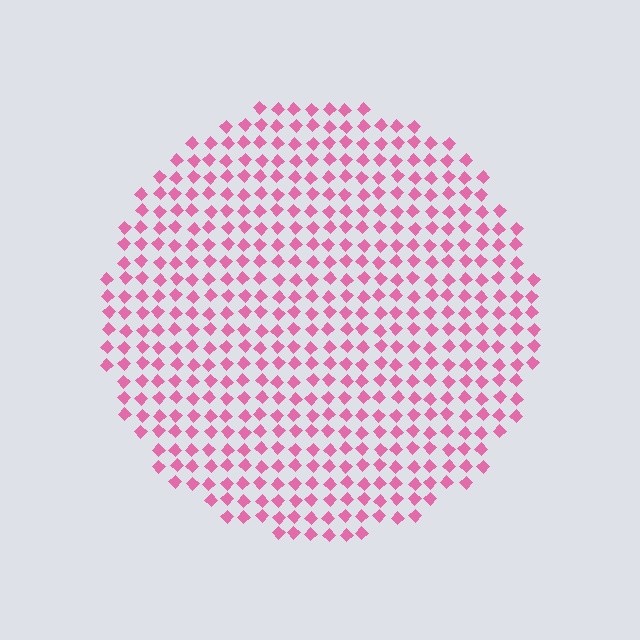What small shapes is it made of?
It is made of small diamonds.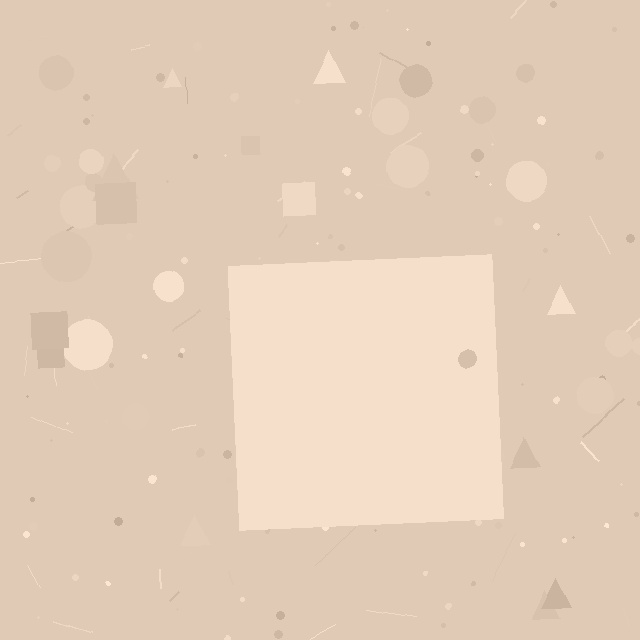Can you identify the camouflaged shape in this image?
The camouflaged shape is a square.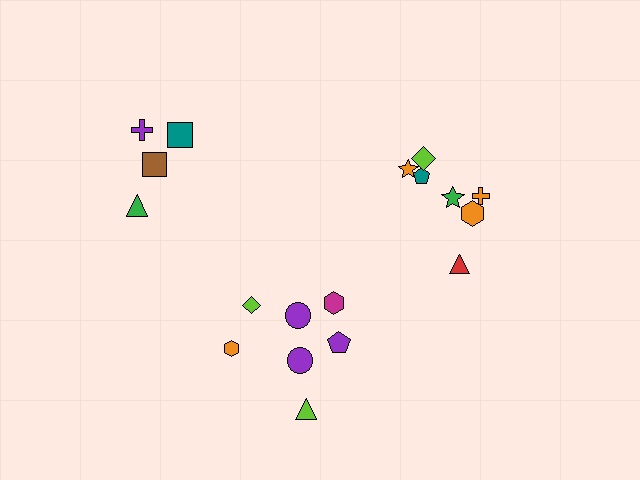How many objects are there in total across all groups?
There are 18 objects.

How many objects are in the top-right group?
There are 7 objects.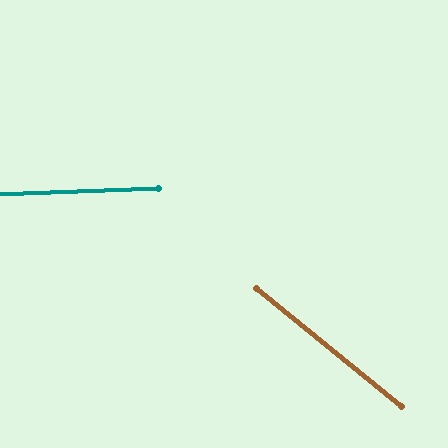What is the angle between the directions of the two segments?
Approximately 41 degrees.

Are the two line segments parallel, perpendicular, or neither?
Neither parallel nor perpendicular — they differ by about 41°.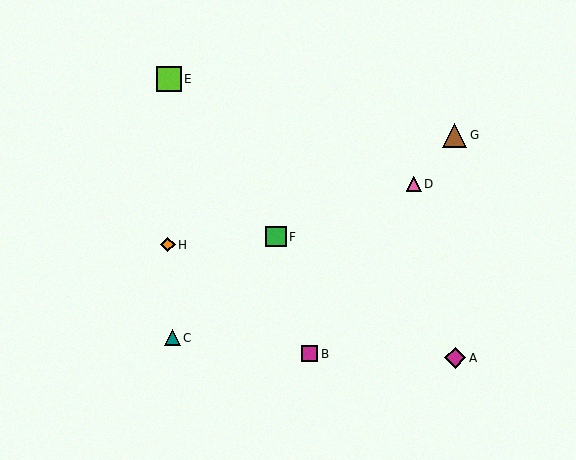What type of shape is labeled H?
Shape H is an orange diamond.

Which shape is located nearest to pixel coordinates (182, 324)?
The teal triangle (labeled C) at (173, 338) is nearest to that location.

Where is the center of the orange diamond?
The center of the orange diamond is at (168, 245).